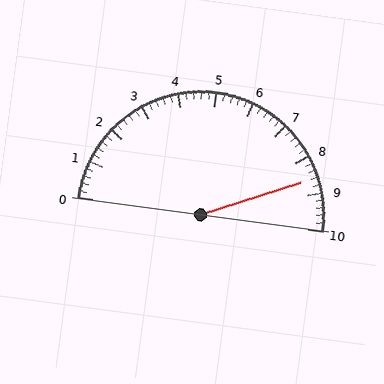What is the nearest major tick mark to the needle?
The nearest major tick mark is 9.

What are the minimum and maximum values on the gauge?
The gauge ranges from 0 to 10.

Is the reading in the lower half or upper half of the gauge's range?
The reading is in the upper half of the range (0 to 10).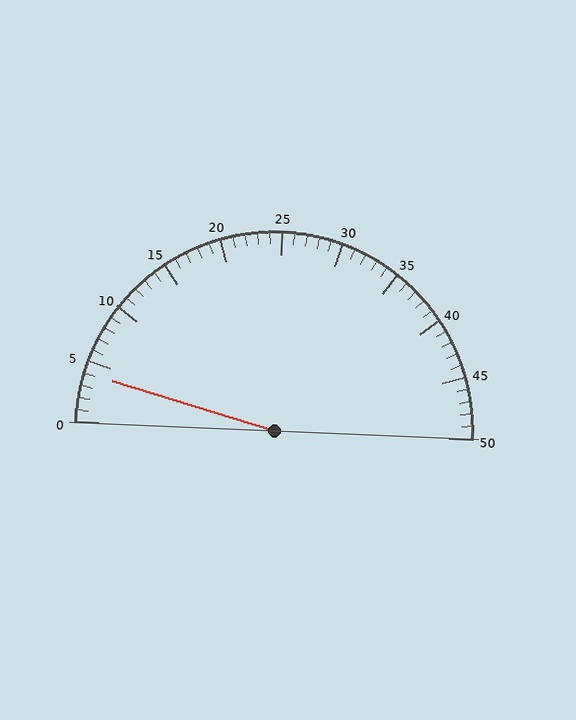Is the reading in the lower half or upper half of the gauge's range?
The reading is in the lower half of the range (0 to 50).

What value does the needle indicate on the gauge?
The needle indicates approximately 4.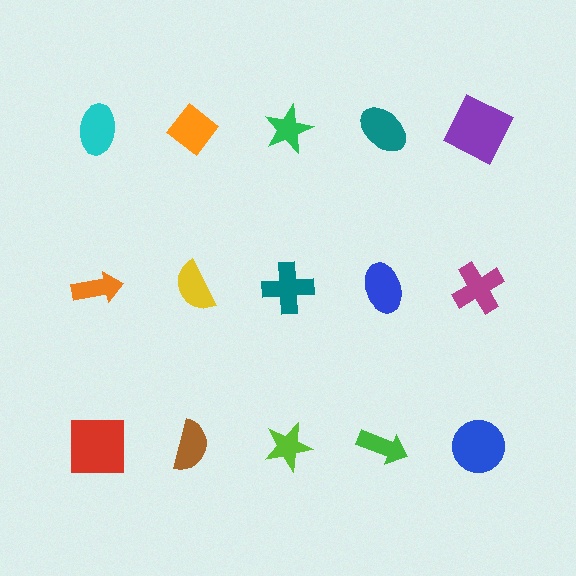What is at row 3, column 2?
A brown semicircle.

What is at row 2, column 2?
A yellow semicircle.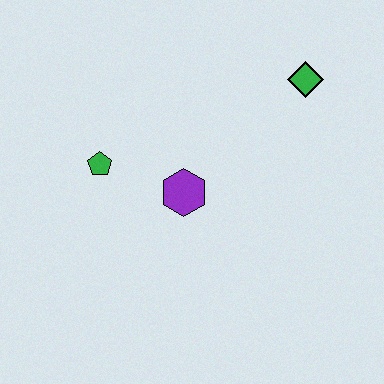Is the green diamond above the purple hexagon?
Yes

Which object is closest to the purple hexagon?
The green pentagon is closest to the purple hexagon.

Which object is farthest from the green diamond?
The green pentagon is farthest from the green diamond.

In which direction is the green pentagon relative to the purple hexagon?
The green pentagon is to the left of the purple hexagon.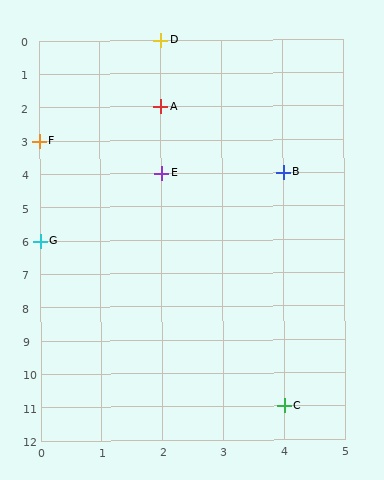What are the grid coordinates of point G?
Point G is at grid coordinates (0, 6).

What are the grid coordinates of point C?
Point C is at grid coordinates (4, 11).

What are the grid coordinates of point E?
Point E is at grid coordinates (2, 4).